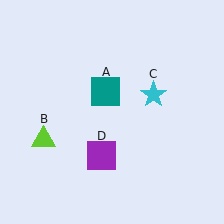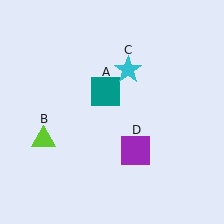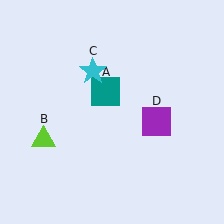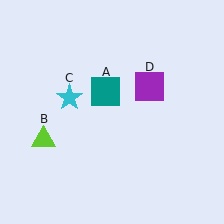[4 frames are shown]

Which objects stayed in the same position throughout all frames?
Teal square (object A) and lime triangle (object B) remained stationary.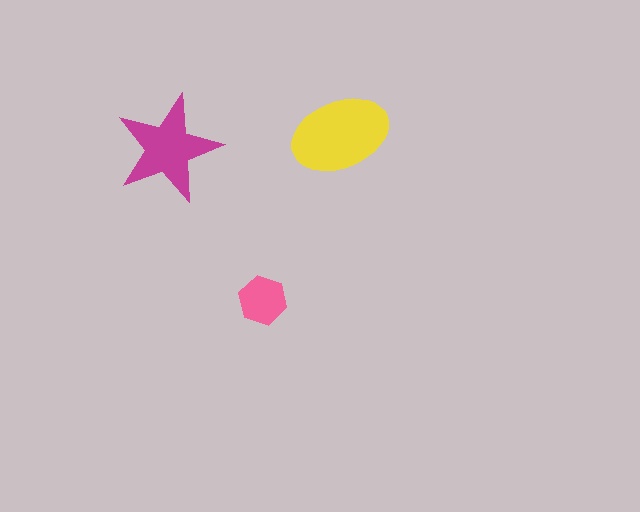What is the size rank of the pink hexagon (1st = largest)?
3rd.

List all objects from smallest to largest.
The pink hexagon, the magenta star, the yellow ellipse.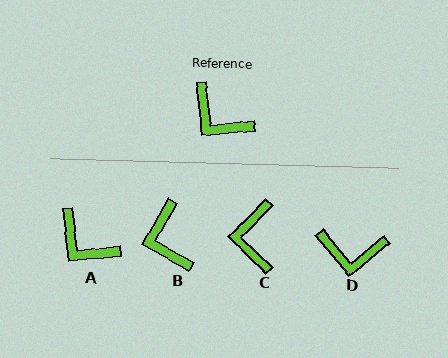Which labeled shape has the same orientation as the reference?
A.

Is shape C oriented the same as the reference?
No, it is off by about 52 degrees.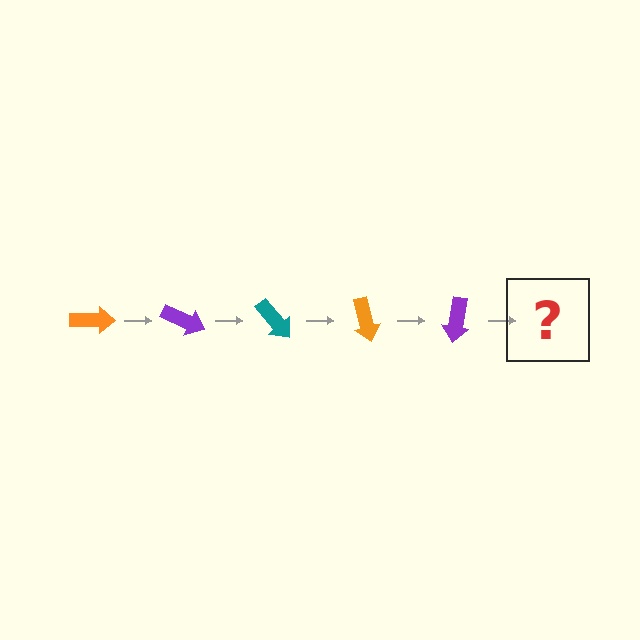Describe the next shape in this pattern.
It should be a teal arrow, rotated 125 degrees from the start.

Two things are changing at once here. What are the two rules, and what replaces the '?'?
The two rules are that it rotates 25 degrees each step and the color cycles through orange, purple, and teal. The '?' should be a teal arrow, rotated 125 degrees from the start.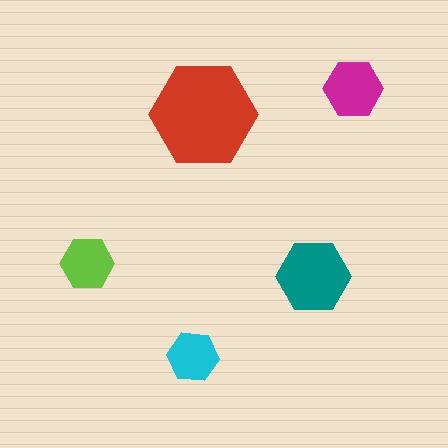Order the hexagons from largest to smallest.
the red one, the teal one, the magenta one, the lime one, the cyan one.